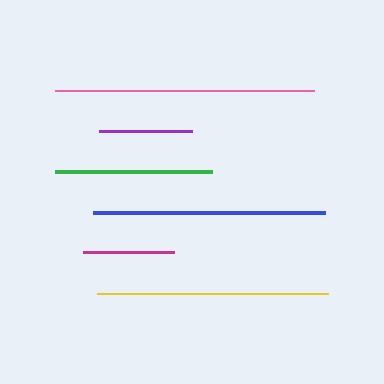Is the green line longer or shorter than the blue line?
The blue line is longer than the green line.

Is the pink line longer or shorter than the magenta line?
The pink line is longer than the magenta line.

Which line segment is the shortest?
The magenta line is the shortest at approximately 91 pixels.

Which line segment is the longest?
The pink line is the longest at approximately 259 pixels.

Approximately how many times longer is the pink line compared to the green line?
The pink line is approximately 1.7 times the length of the green line.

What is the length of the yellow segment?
The yellow segment is approximately 231 pixels long.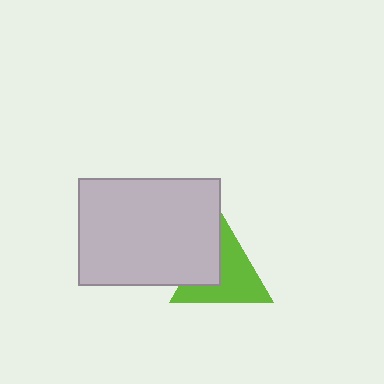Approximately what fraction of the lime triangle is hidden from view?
Roughly 32% of the lime triangle is hidden behind the light gray rectangle.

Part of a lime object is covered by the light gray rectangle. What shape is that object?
It is a triangle.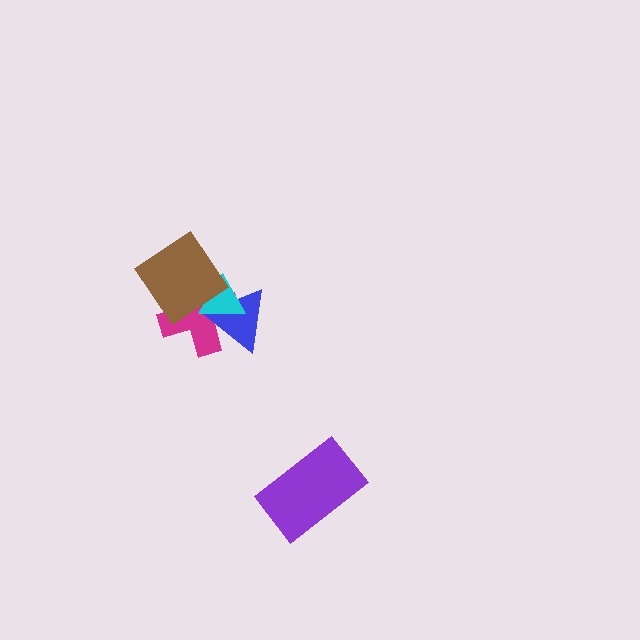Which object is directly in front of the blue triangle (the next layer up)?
The cyan triangle is directly in front of the blue triangle.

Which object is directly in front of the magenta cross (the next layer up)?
The blue triangle is directly in front of the magenta cross.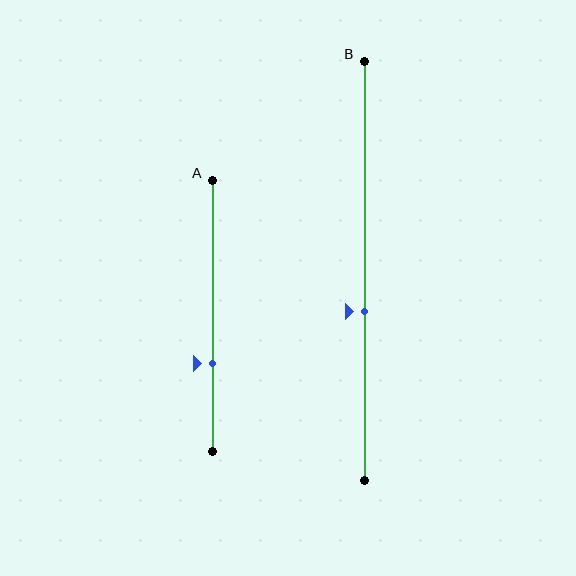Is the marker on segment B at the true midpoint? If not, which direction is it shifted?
No, the marker on segment B is shifted downward by about 10% of the segment length.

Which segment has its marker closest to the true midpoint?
Segment B has its marker closest to the true midpoint.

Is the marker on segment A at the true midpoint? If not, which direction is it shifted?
No, the marker on segment A is shifted downward by about 17% of the segment length.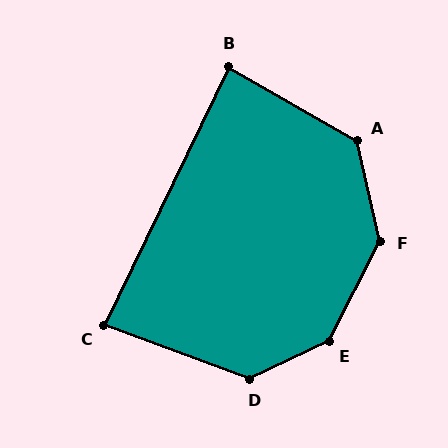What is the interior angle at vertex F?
Approximately 140 degrees (obtuse).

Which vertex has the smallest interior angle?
C, at approximately 84 degrees.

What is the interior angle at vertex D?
Approximately 134 degrees (obtuse).